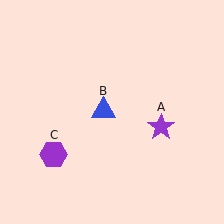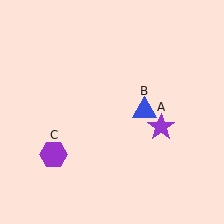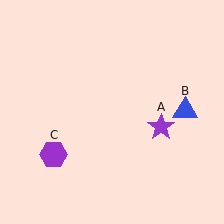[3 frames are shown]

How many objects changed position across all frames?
1 object changed position: blue triangle (object B).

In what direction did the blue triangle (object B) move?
The blue triangle (object B) moved right.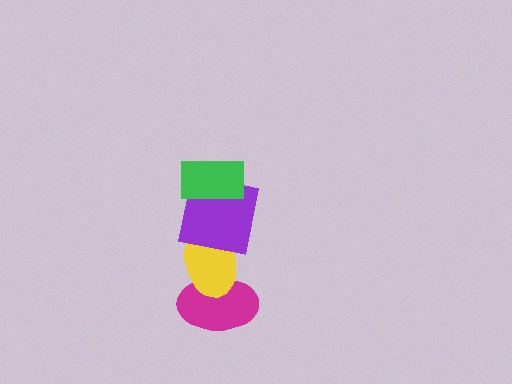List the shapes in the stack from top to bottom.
From top to bottom: the green rectangle, the purple square, the yellow ellipse, the magenta ellipse.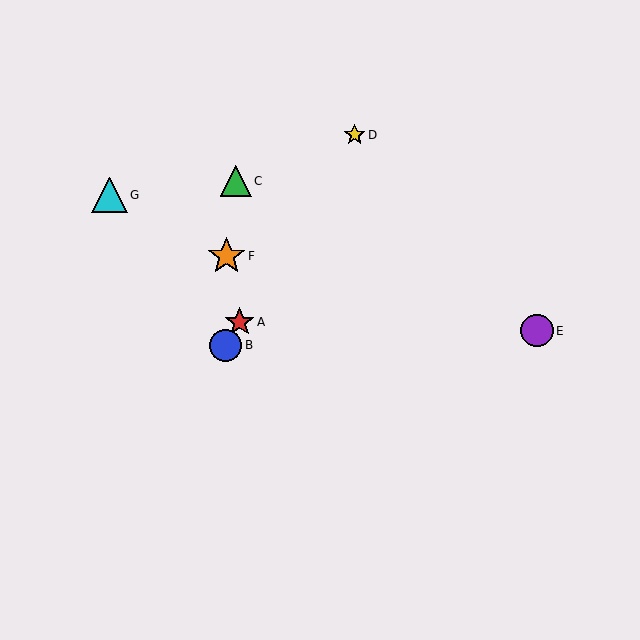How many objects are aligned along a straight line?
3 objects (A, B, D) are aligned along a straight line.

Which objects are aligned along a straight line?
Objects A, B, D are aligned along a straight line.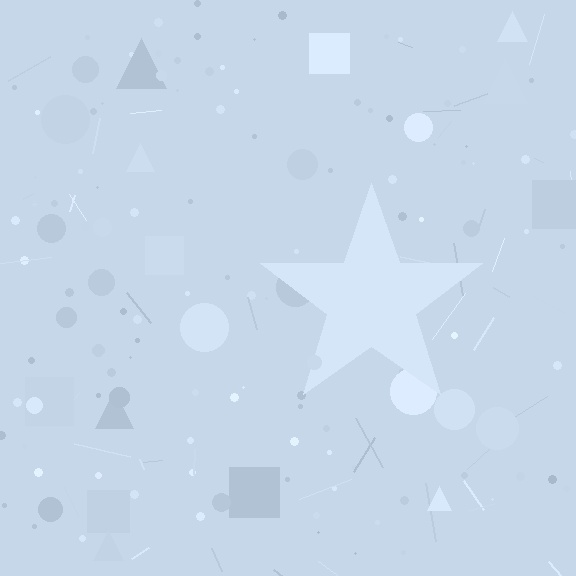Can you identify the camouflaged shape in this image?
The camouflaged shape is a star.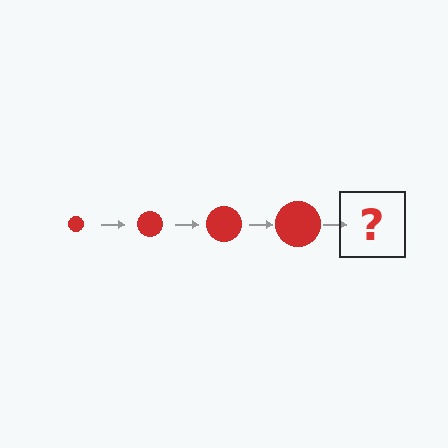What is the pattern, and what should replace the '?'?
The pattern is that the circle gets progressively larger each step. The '?' should be a red circle, larger than the previous one.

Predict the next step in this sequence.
The next step is a red circle, larger than the previous one.